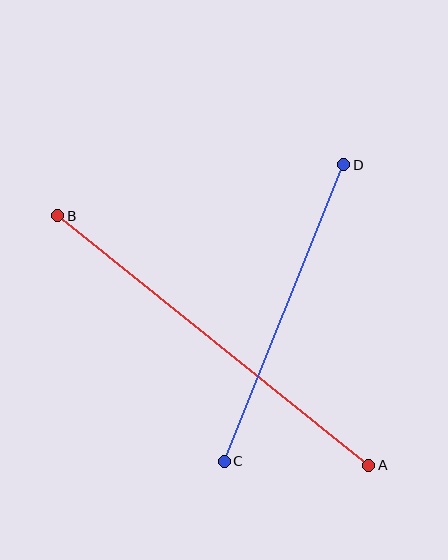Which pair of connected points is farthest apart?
Points A and B are farthest apart.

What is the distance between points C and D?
The distance is approximately 320 pixels.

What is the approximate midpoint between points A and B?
The midpoint is at approximately (213, 340) pixels.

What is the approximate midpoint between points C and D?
The midpoint is at approximately (284, 313) pixels.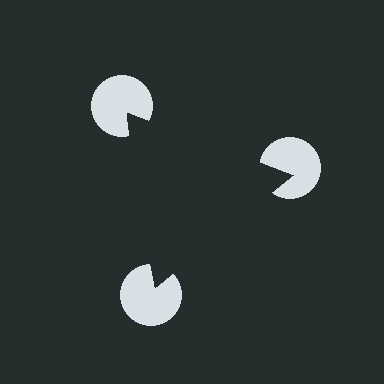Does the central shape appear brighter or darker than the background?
It typically appears slightly darker than the background, even though no actual brightness change is drawn.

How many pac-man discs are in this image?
There are 3 — one at each vertex of the illusory triangle.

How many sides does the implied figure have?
3 sides.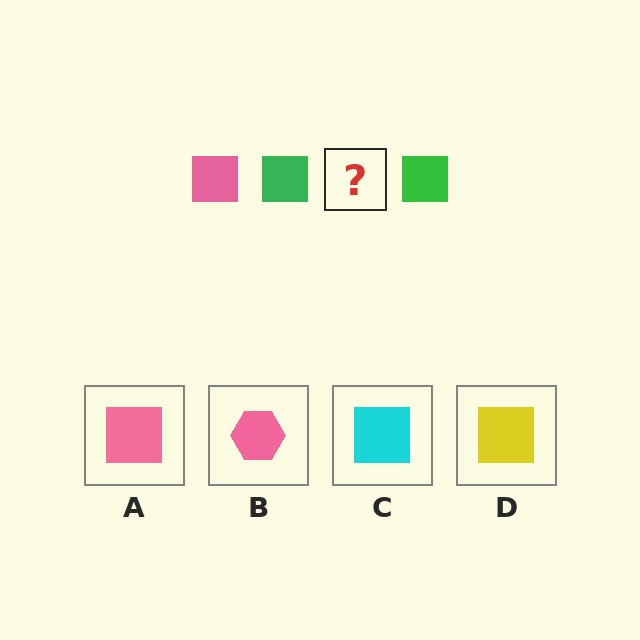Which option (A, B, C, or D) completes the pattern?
A.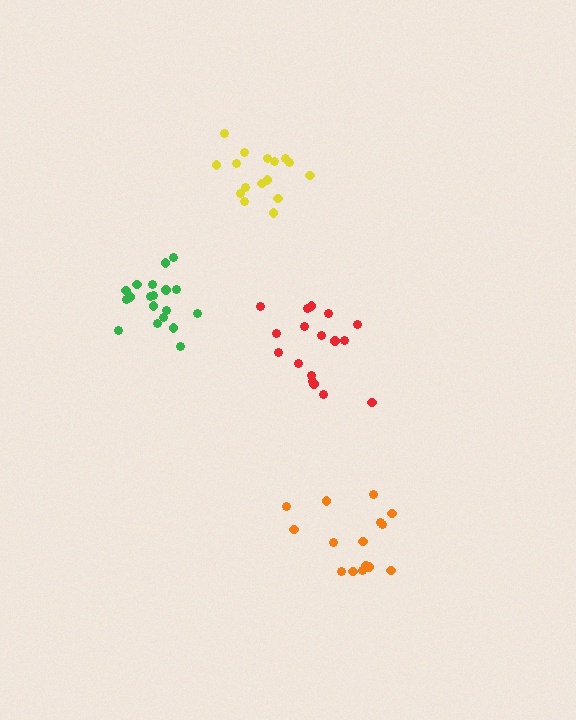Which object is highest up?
The yellow cluster is topmost.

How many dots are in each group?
Group 1: 19 dots, Group 2: 17 dots, Group 3: 16 dots, Group 4: 15 dots (67 total).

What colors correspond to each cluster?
The clusters are colored: green, red, yellow, orange.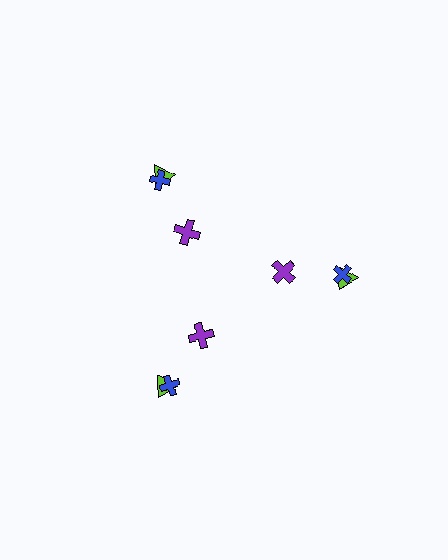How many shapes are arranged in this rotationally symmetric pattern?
There are 9 shapes, arranged in 3 groups of 3.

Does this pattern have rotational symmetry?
Yes, this pattern has 3-fold rotational symmetry. It looks the same after rotating 120 degrees around the center.